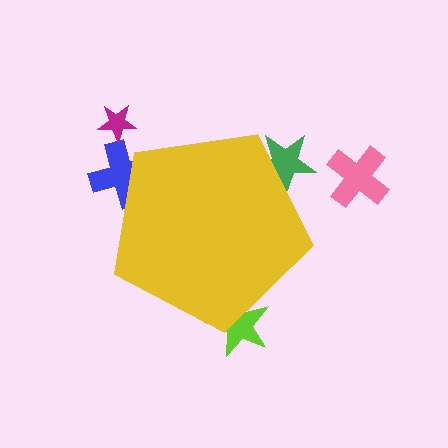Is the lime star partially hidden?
Yes, the lime star is partially hidden behind the yellow pentagon.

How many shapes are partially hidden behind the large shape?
3 shapes are partially hidden.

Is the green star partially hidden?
Yes, the green star is partially hidden behind the yellow pentagon.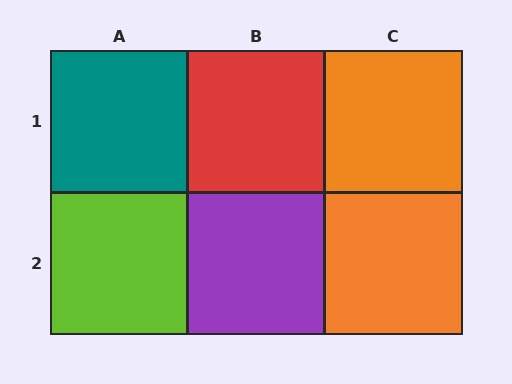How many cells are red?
1 cell is red.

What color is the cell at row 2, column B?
Purple.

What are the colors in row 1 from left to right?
Teal, red, orange.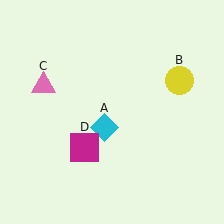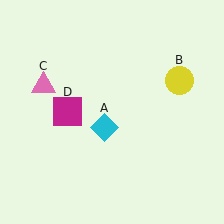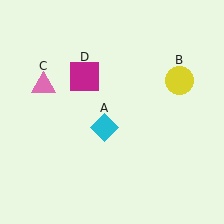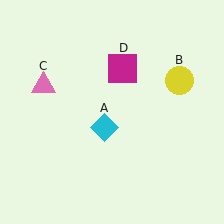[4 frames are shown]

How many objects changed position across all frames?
1 object changed position: magenta square (object D).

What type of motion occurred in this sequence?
The magenta square (object D) rotated clockwise around the center of the scene.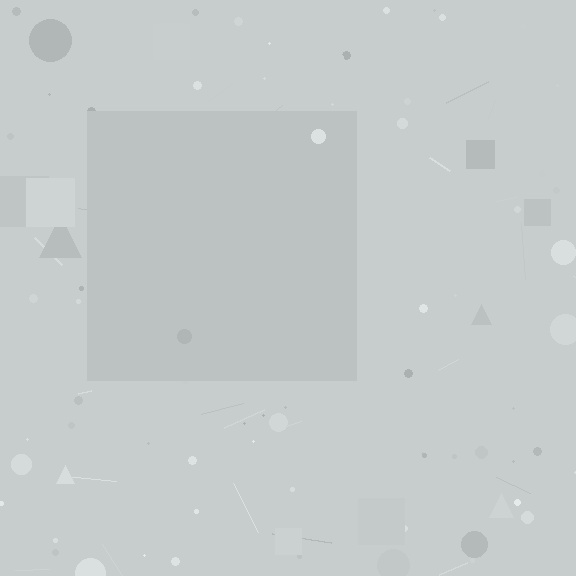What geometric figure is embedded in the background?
A square is embedded in the background.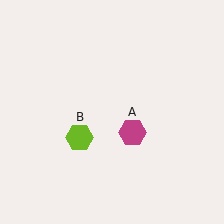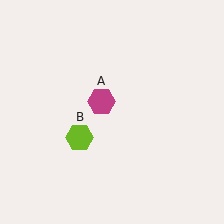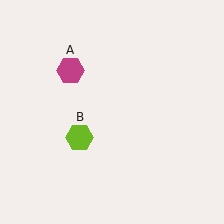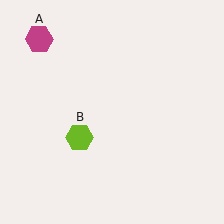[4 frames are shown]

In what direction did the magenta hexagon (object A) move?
The magenta hexagon (object A) moved up and to the left.